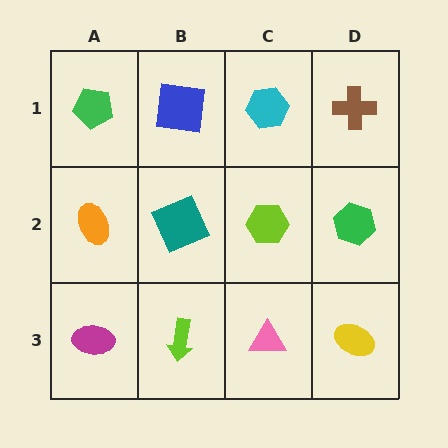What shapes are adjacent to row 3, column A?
An orange ellipse (row 2, column A), a lime arrow (row 3, column B).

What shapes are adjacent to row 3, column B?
A teal square (row 2, column B), a magenta ellipse (row 3, column A), a pink triangle (row 3, column C).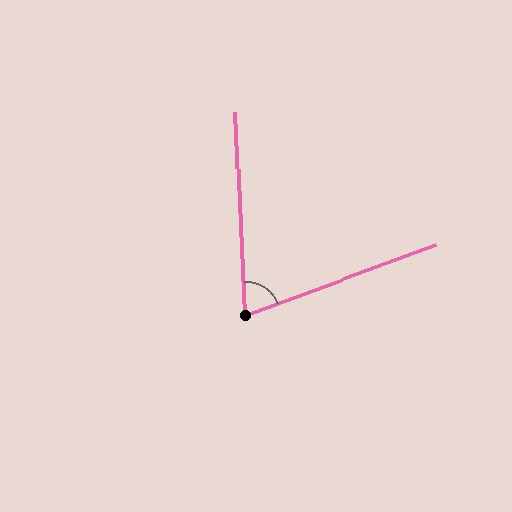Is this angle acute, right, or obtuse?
It is acute.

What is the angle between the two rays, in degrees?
Approximately 73 degrees.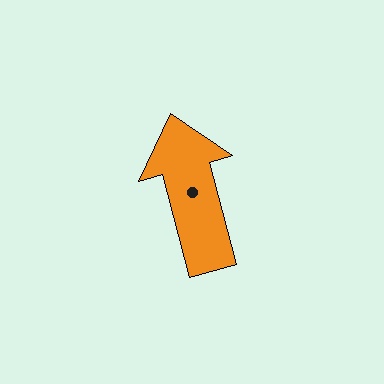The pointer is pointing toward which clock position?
Roughly 11 o'clock.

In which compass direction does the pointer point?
North.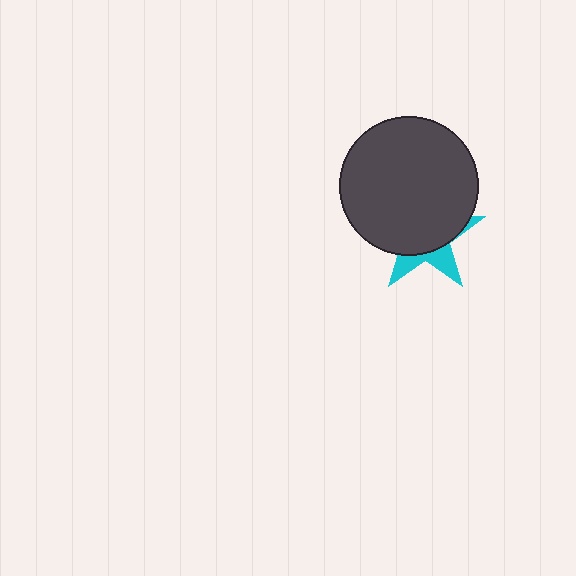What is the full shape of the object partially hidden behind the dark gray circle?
The partially hidden object is a cyan star.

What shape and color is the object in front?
The object in front is a dark gray circle.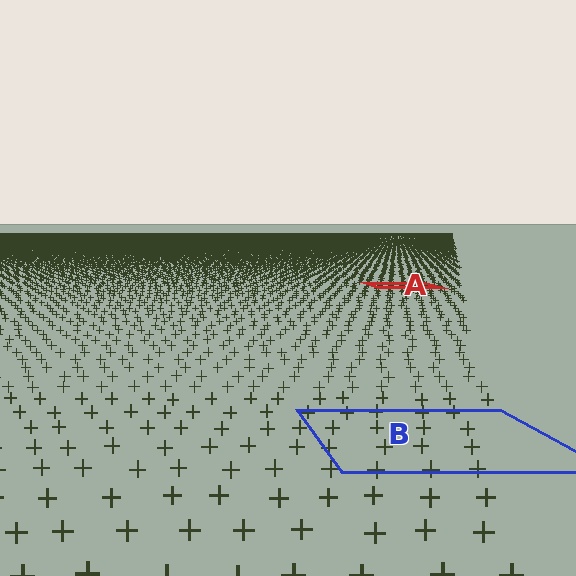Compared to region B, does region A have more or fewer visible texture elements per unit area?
Region A has more texture elements per unit area — they are packed more densely because it is farther away.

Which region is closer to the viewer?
Region B is closer. The texture elements there are larger and more spread out.